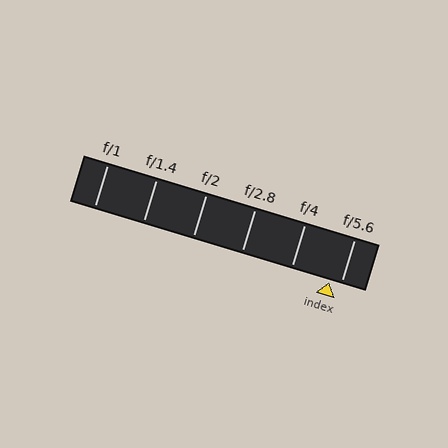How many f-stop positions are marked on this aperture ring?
There are 6 f-stop positions marked.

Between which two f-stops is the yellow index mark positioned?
The index mark is between f/4 and f/5.6.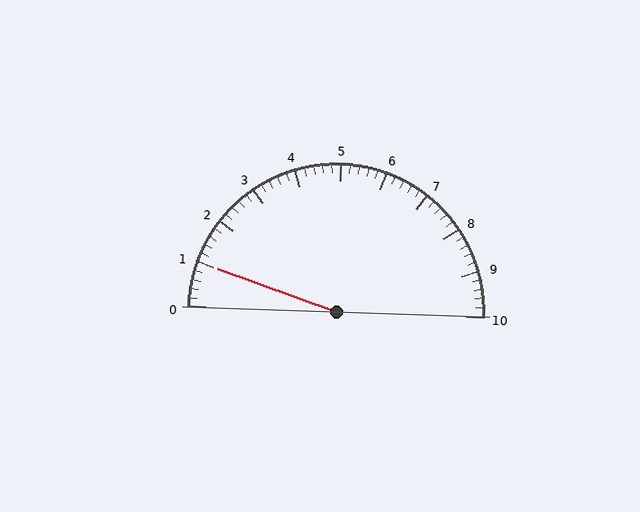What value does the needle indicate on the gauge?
The needle indicates approximately 1.0.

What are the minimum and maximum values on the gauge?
The gauge ranges from 0 to 10.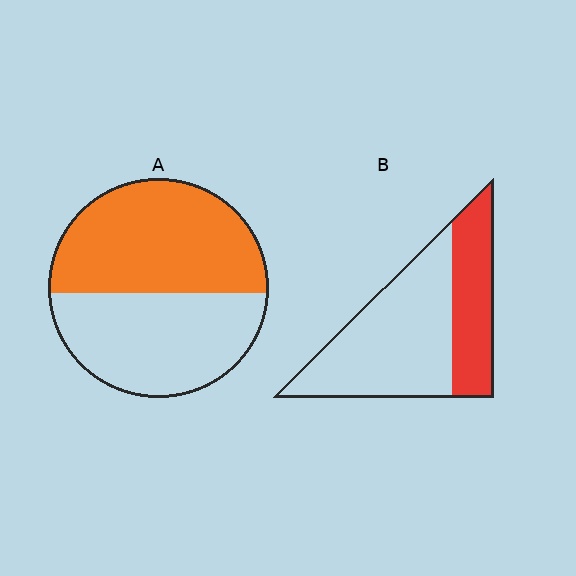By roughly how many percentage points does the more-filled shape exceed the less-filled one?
By roughly 20 percentage points (A over B).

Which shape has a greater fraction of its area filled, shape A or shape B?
Shape A.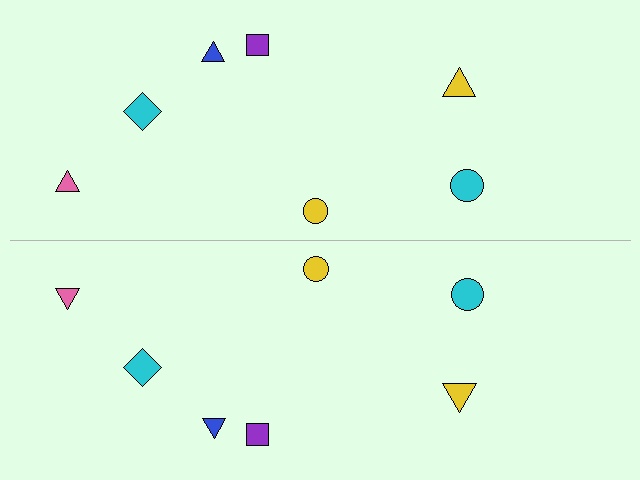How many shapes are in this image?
There are 14 shapes in this image.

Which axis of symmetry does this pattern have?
The pattern has a horizontal axis of symmetry running through the center of the image.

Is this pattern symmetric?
Yes, this pattern has bilateral (reflection) symmetry.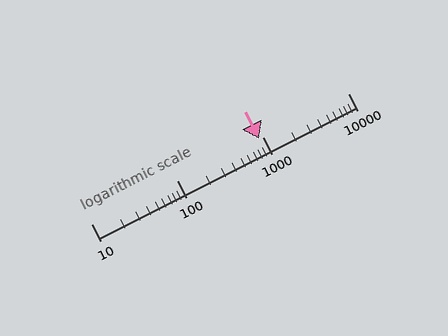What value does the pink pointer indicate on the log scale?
The pointer indicates approximately 920.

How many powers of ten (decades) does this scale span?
The scale spans 3 decades, from 10 to 10000.